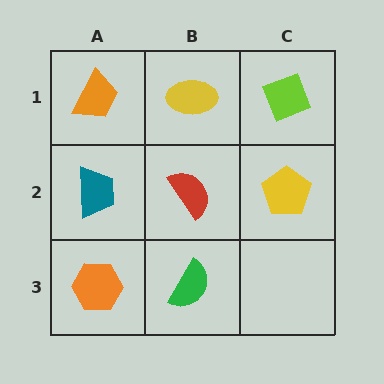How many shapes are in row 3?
2 shapes.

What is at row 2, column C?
A yellow pentagon.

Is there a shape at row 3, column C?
No, that cell is empty.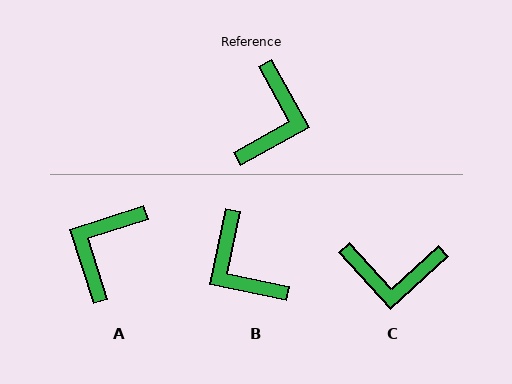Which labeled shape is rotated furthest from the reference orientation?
A, about 169 degrees away.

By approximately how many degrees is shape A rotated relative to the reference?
Approximately 169 degrees counter-clockwise.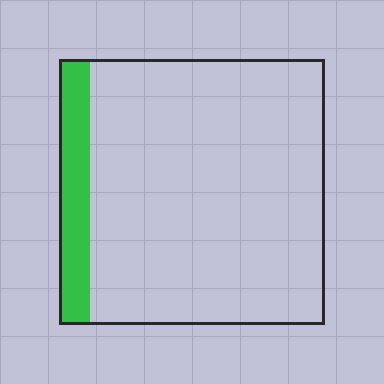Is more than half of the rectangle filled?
No.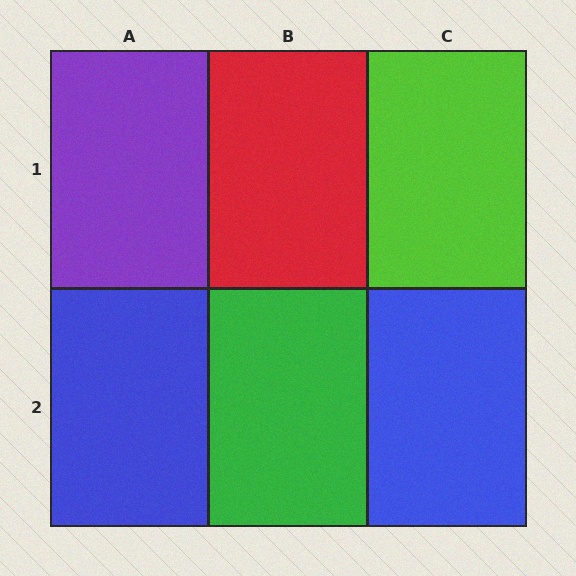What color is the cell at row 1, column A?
Purple.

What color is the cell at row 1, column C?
Lime.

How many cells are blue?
2 cells are blue.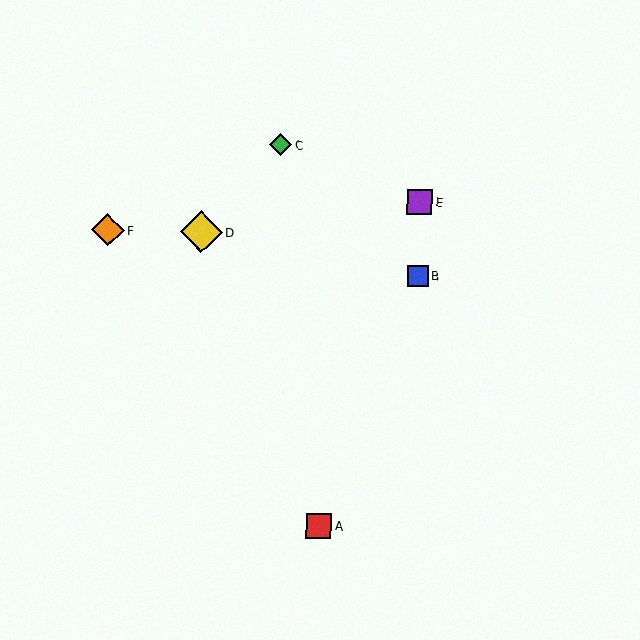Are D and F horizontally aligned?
Yes, both are at y≈232.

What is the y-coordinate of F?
Object F is at y≈230.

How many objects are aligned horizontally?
2 objects (D, F) are aligned horizontally.